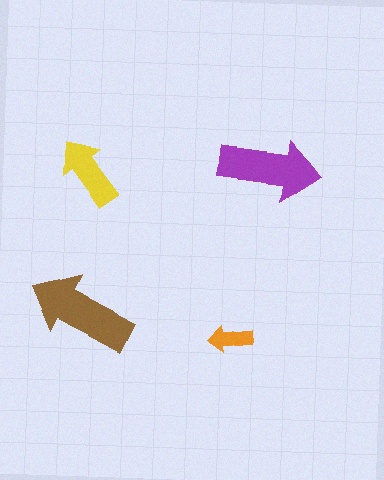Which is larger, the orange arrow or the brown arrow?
The brown one.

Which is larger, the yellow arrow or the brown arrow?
The brown one.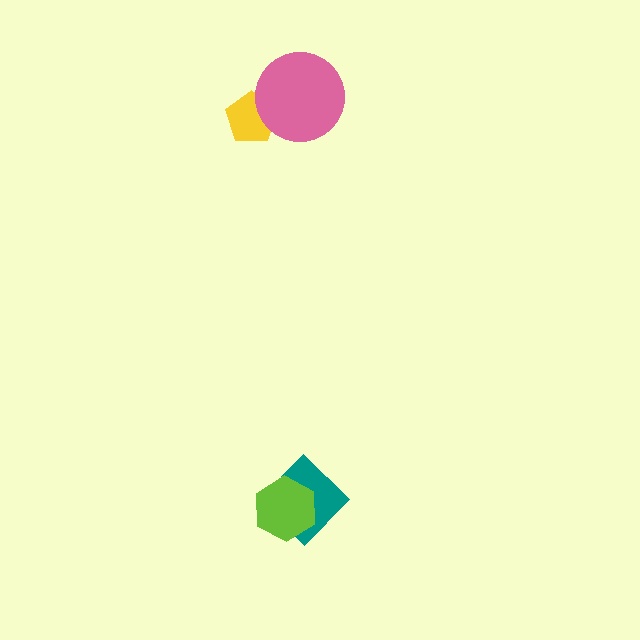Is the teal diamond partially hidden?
Yes, it is partially covered by another shape.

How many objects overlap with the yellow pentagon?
1 object overlaps with the yellow pentagon.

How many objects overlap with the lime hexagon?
1 object overlaps with the lime hexagon.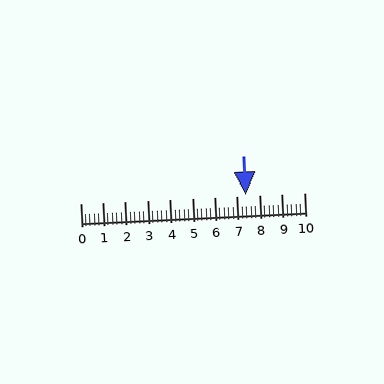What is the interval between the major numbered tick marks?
The major tick marks are spaced 1 units apart.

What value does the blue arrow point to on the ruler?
The blue arrow points to approximately 7.4.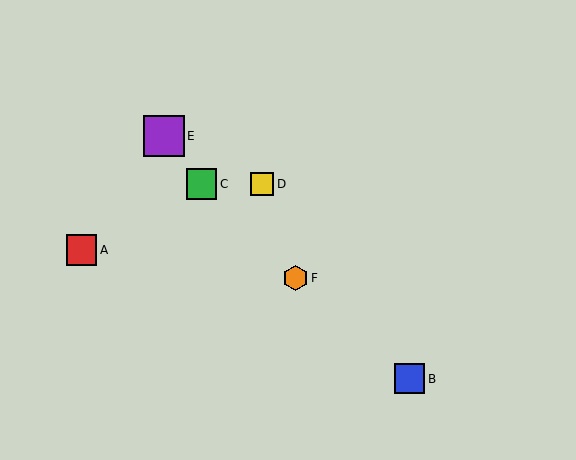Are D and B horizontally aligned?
No, D is at y≈184 and B is at y≈379.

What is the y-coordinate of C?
Object C is at y≈184.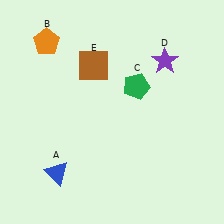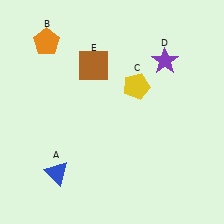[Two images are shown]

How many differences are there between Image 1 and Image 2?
There is 1 difference between the two images.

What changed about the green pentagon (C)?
In Image 1, C is green. In Image 2, it changed to yellow.